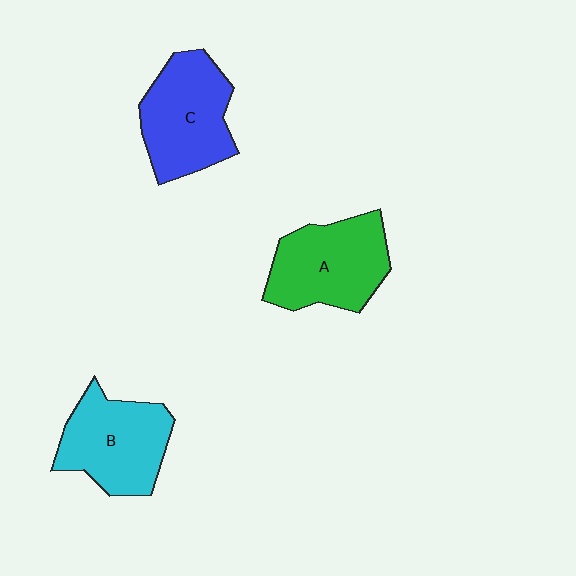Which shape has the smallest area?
Shape B (cyan).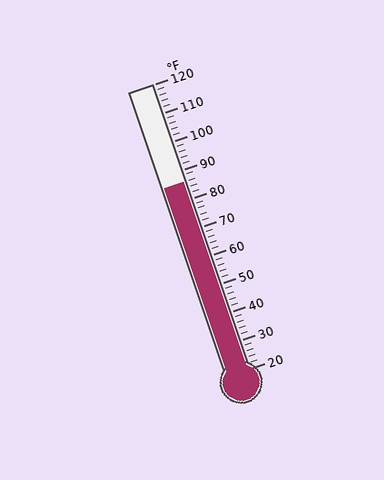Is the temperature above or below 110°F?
The temperature is below 110°F.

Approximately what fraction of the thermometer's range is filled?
The thermometer is filled to approximately 65% of its range.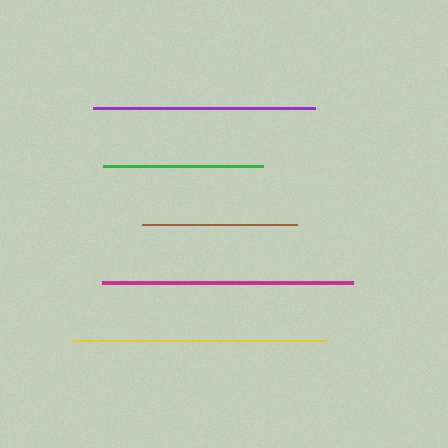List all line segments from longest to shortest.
From longest to shortest: yellow, magenta, purple, green, brown.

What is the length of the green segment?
The green segment is approximately 159 pixels long.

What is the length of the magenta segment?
The magenta segment is approximately 252 pixels long.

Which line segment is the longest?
The yellow line is the longest at approximately 254 pixels.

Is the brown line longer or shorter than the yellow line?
The yellow line is longer than the brown line.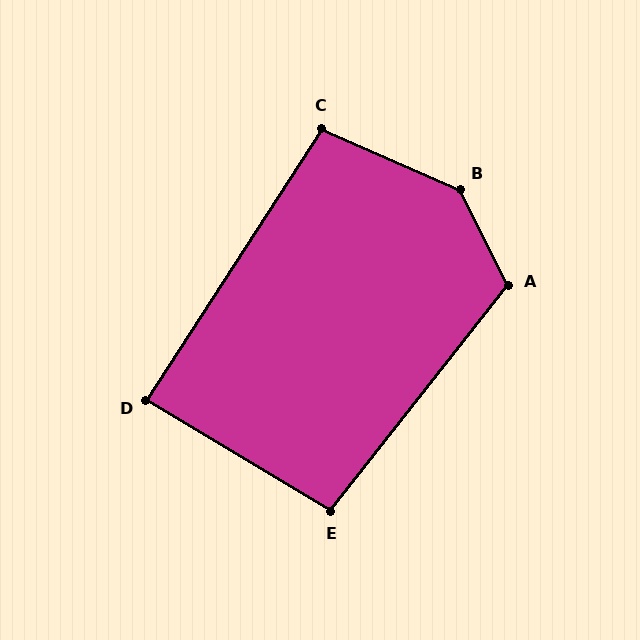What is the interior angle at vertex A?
Approximately 115 degrees (obtuse).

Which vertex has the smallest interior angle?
D, at approximately 88 degrees.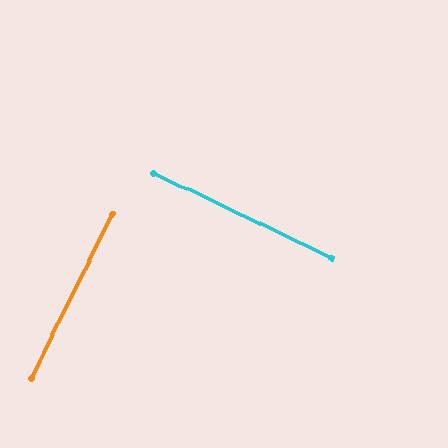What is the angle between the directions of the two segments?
Approximately 89 degrees.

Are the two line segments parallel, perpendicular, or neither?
Perpendicular — they meet at approximately 89°.